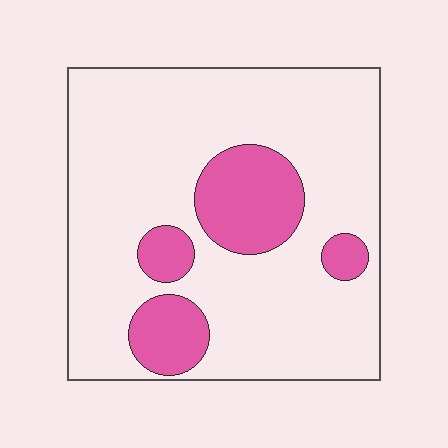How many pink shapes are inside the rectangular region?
4.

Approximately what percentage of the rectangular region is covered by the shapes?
Approximately 20%.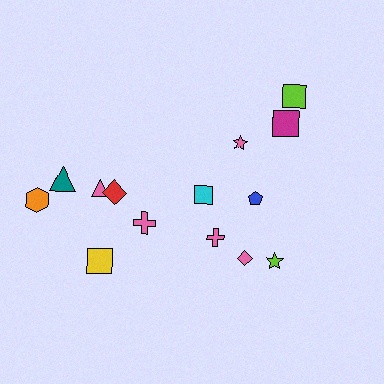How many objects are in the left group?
There are 6 objects.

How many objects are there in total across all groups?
There are 14 objects.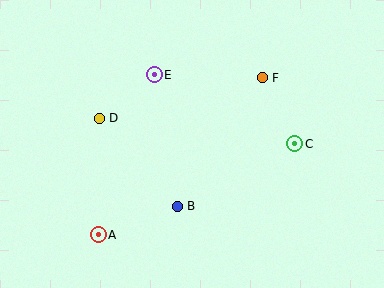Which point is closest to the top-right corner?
Point F is closest to the top-right corner.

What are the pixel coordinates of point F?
Point F is at (262, 78).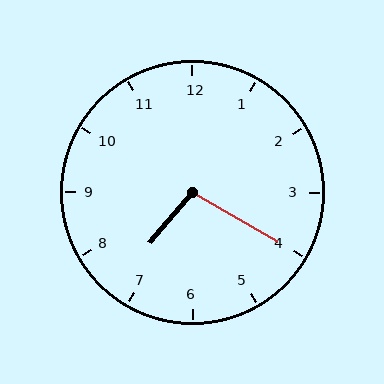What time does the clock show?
7:20.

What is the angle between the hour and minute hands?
Approximately 100 degrees.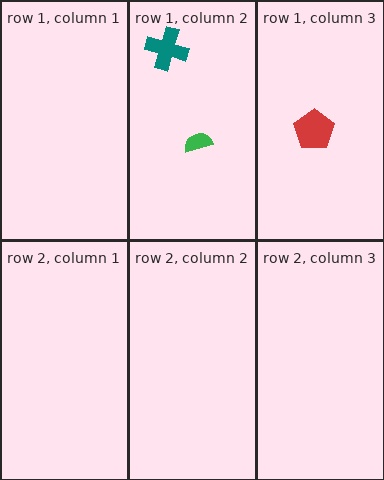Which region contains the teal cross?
The row 1, column 2 region.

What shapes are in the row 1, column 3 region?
The red pentagon.